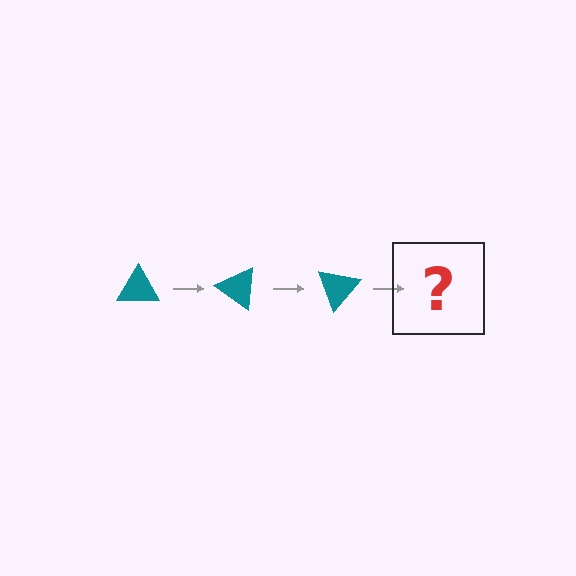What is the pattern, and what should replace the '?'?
The pattern is that the triangle rotates 35 degrees each step. The '?' should be a teal triangle rotated 105 degrees.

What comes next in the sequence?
The next element should be a teal triangle rotated 105 degrees.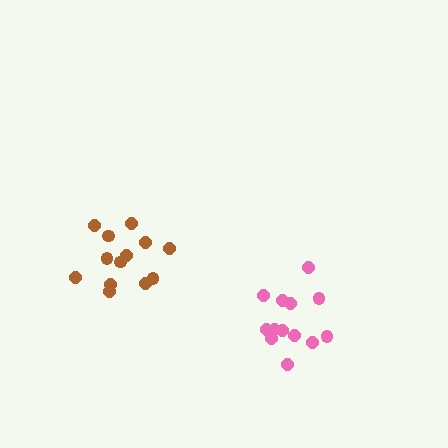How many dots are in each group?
Group 1: 13 dots, Group 2: 13 dots (26 total).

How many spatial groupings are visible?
There are 2 spatial groupings.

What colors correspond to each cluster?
The clusters are colored: brown, pink.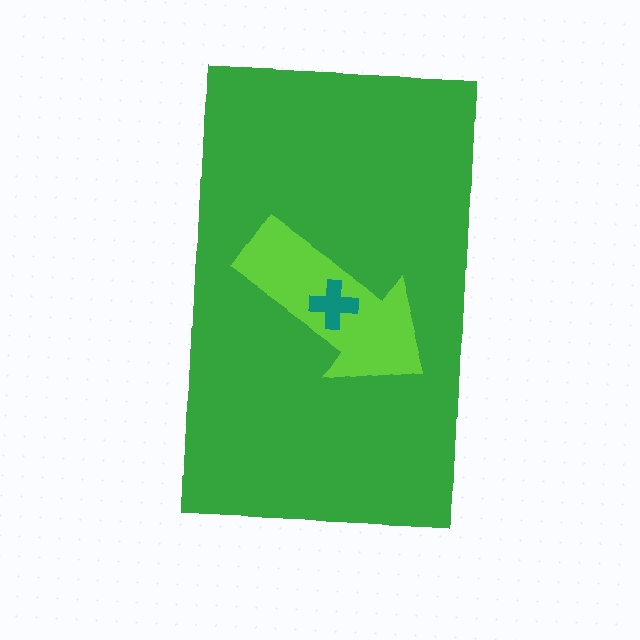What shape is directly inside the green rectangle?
The lime arrow.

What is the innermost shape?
The teal cross.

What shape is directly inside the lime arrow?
The teal cross.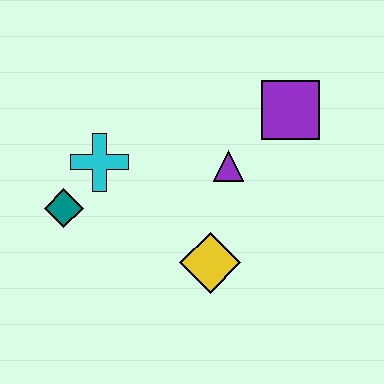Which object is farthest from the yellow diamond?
The purple square is farthest from the yellow diamond.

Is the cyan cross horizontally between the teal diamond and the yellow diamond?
Yes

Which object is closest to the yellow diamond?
The purple triangle is closest to the yellow diamond.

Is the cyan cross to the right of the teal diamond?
Yes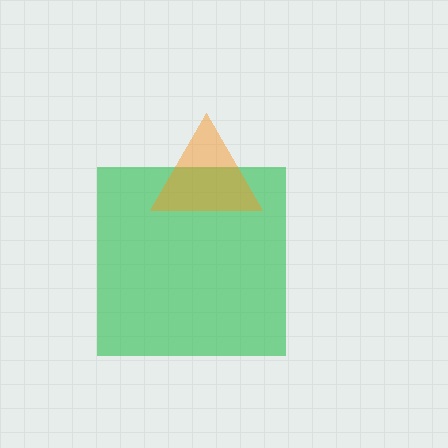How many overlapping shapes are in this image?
There are 2 overlapping shapes in the image.